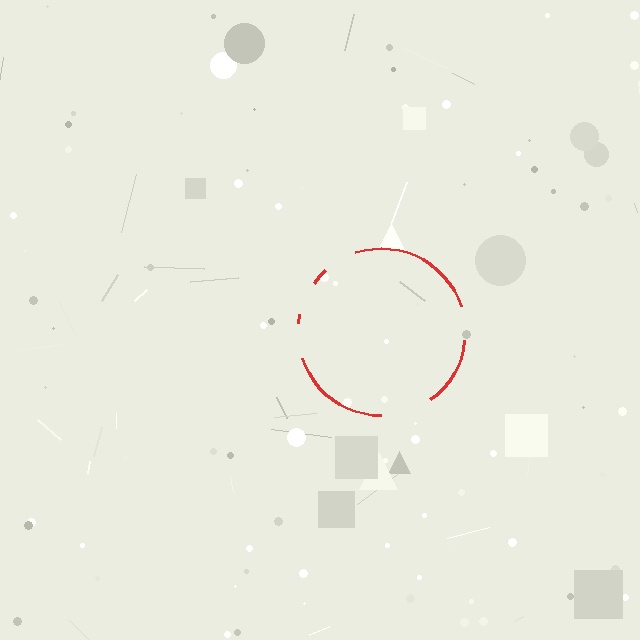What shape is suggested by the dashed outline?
The dashed outline suggests a circle.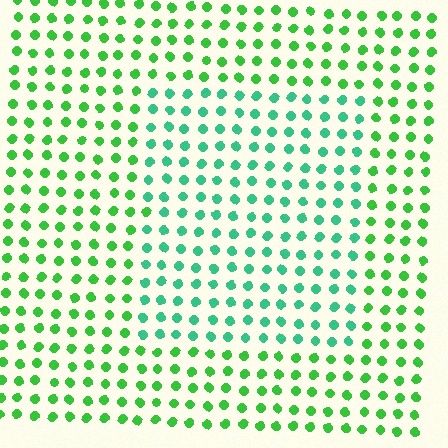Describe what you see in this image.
The image is filled with small green elements in a uniform arrangement. A rectangle-shaped region is visible where the elements are tinted to a slightly different hue, forming a subtle color boundary.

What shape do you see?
I see a rectangle.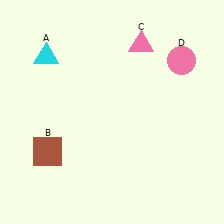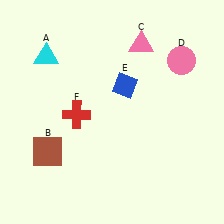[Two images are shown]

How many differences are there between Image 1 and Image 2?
There are 2 differences between the two images.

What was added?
A blue diamond (E), a red cross (F) were added in Image 2.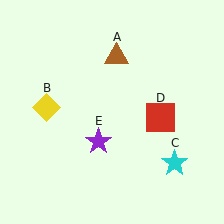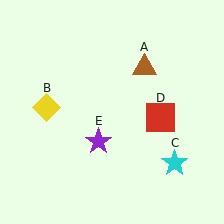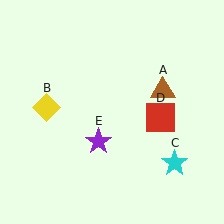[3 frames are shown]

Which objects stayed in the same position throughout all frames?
Yellow diamond (object B) and cyan star (object C) and red square (object D) and purple star (object E) remained stationary.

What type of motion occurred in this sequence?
The brown triangle (object A) rotated clockwise around the center of the scene.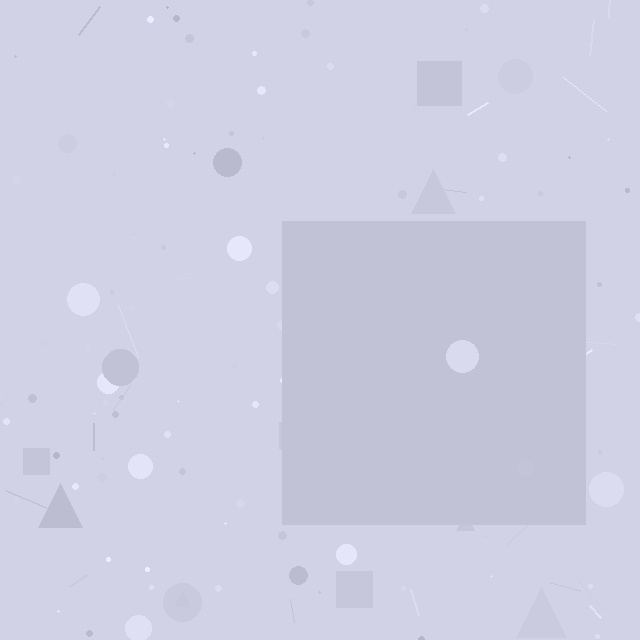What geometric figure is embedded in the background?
A square is embedded in the background.